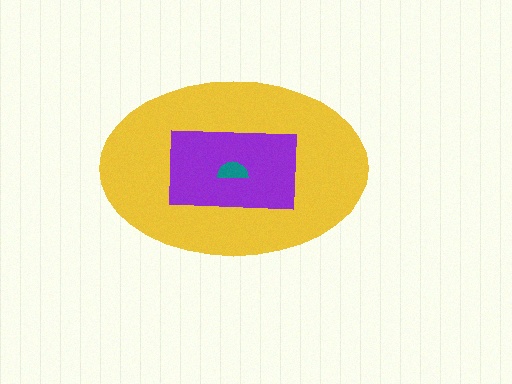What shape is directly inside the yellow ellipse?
The purple rectangle.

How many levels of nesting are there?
3.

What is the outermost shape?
The yellow ellipse.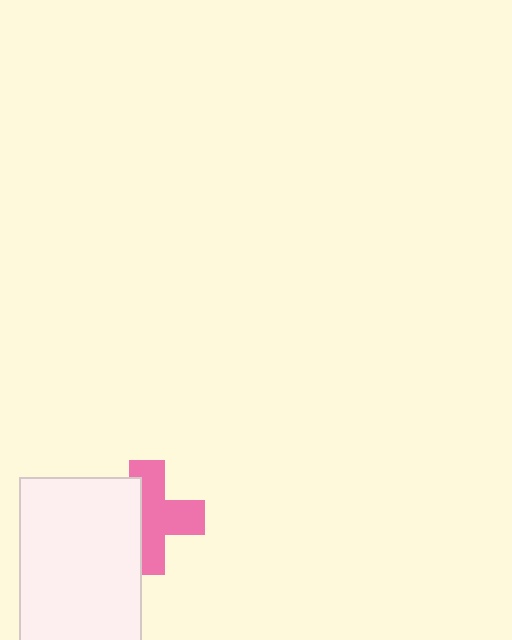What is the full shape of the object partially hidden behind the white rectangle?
The partially hidden object is a pink cross.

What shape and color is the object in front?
The object in front is a white rectangle.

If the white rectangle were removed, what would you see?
You would see the complete pink cross.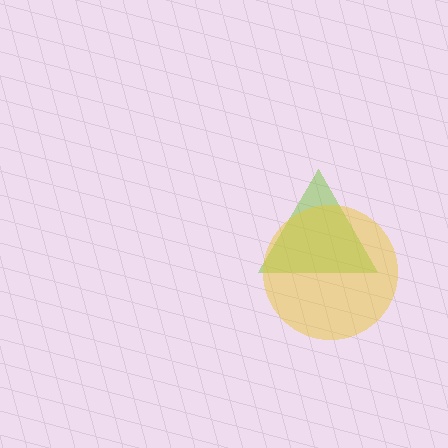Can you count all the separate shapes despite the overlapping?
Yes, there are 2 separate shapes.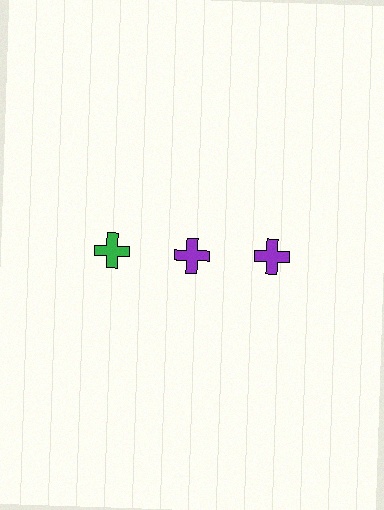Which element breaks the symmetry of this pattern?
The green cross in the top row, leftmost column breaks the symmetry. All other shapes are purple crosses.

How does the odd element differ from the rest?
It has a different color: green instead of purple.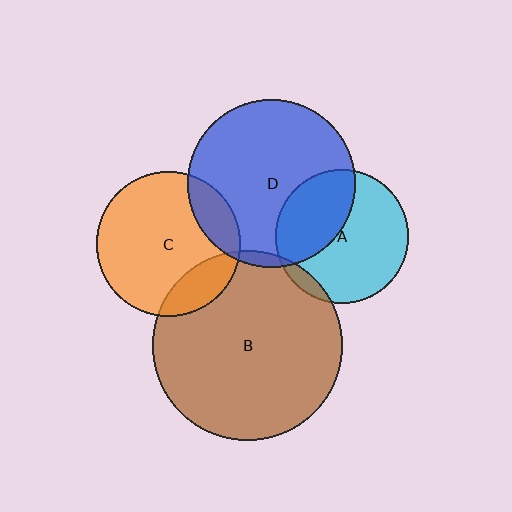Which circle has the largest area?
Circle B (brown).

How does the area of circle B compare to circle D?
Approximately 1.3 times.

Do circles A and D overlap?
Yes.